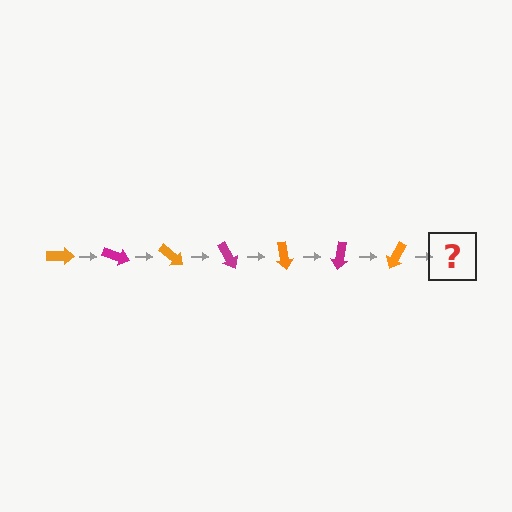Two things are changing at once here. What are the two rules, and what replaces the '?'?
The two rules are that it rotates 20 degrees each step and the color cycles through orange and magenta. The '?' should be a magenta arrow, rotated 140 degrees from the start.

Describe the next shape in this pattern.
It should be a magenta arrow, rotated 140 degrees from the start.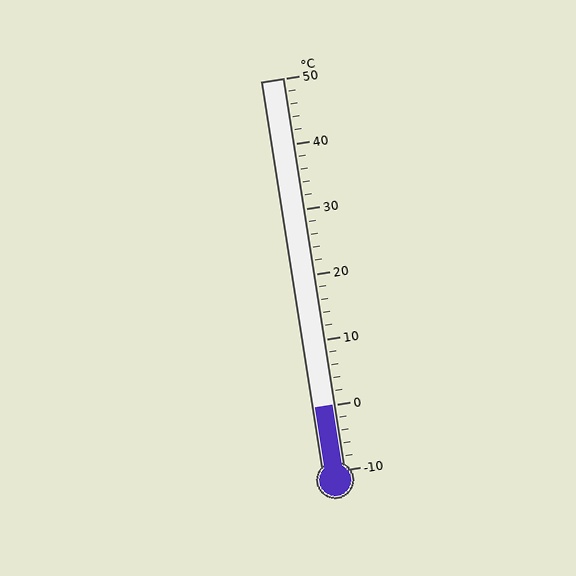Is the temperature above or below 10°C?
The temperature is below 10°C.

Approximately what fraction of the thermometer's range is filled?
The thermometer is filled to approximately 15% of its range.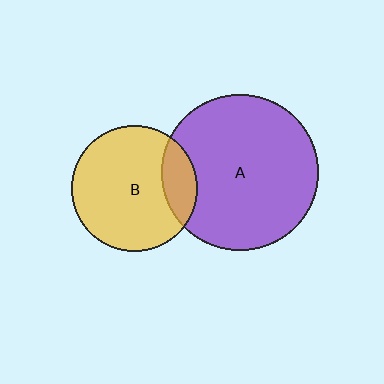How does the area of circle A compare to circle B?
Approximately 1.5 times.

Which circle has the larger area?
Circle A (purple).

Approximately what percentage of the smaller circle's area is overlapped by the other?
Approximately 20%.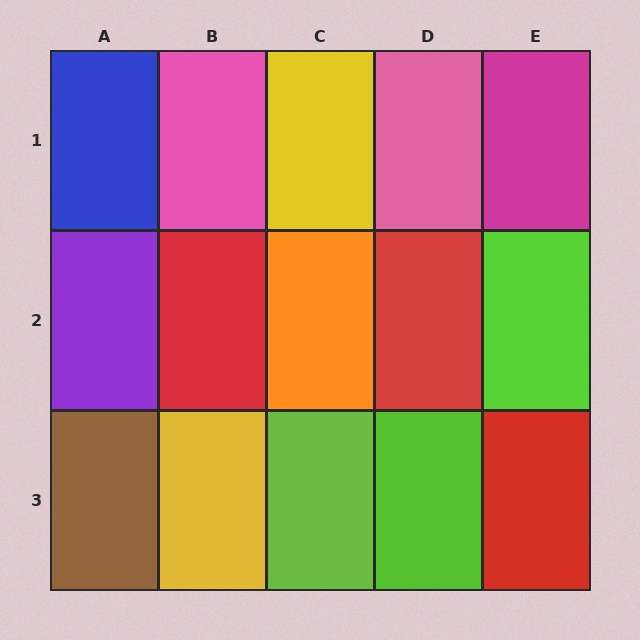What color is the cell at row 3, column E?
Red.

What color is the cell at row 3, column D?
Lime.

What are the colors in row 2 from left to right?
Purple, red, orange, red, lime.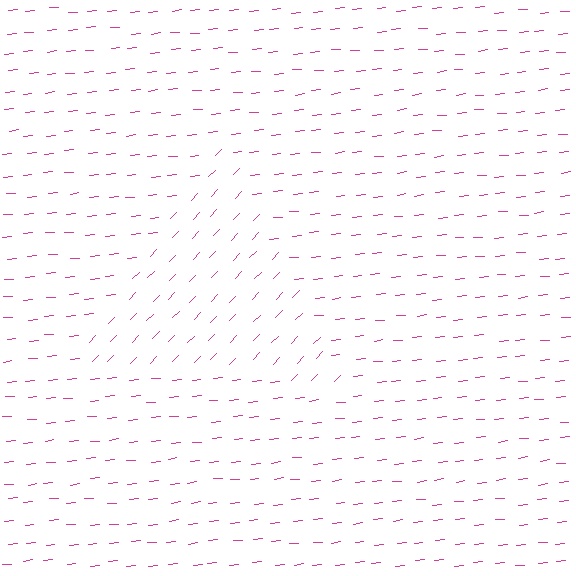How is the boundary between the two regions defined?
The boundary is defined purely by a change in line orientation (approximately 39 degrees difference). All lines are the same color and thickness.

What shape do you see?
I see a triangle.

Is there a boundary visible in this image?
Yes, there is a texture boundary formed by a change in line orientation.